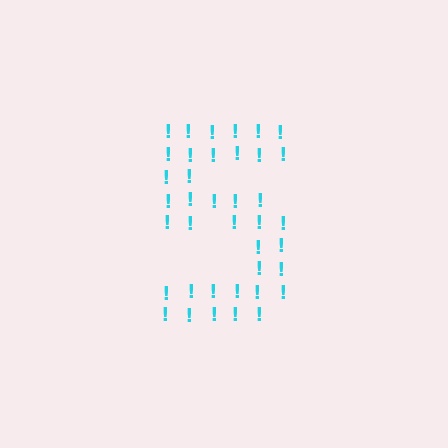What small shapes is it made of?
It is made of small exclamation marks.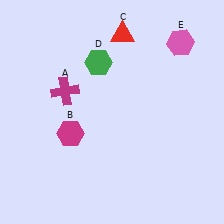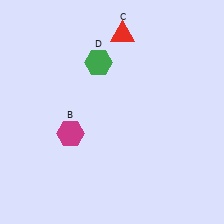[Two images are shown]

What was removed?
The magenta cross (A), the pink hexagon (E) were removed in Image 2.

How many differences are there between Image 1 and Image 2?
There are 2 differences between the two images.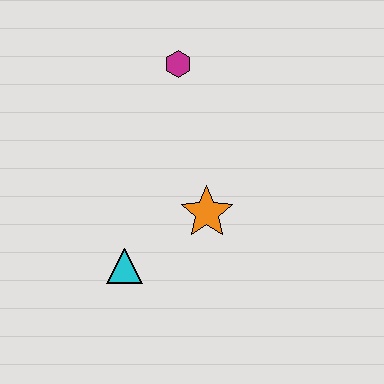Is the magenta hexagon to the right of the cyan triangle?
Yes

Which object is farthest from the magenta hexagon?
The cyan triangle is farthest from the magenta hexagon.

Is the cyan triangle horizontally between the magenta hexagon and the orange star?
No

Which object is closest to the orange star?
The cyan triangle is closest to the orange star.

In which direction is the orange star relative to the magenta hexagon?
The orange star is below the magenta hexagon.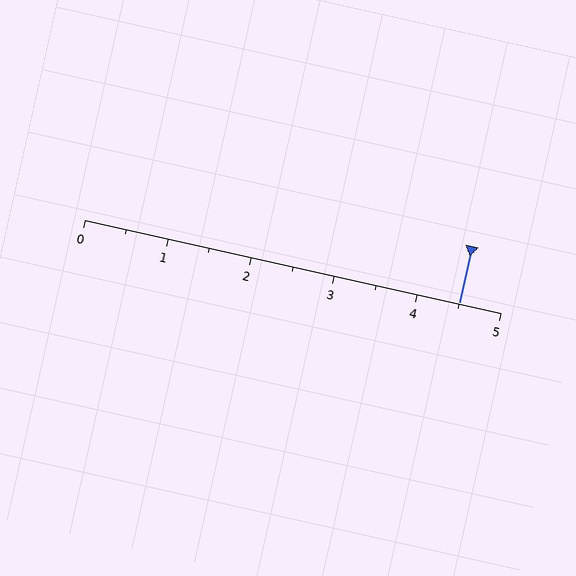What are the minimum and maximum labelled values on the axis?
The axis runs from 0 to 5.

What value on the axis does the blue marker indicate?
The marker indicates approximately 4.5.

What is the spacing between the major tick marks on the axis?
The major ticks are spaced 1 apart.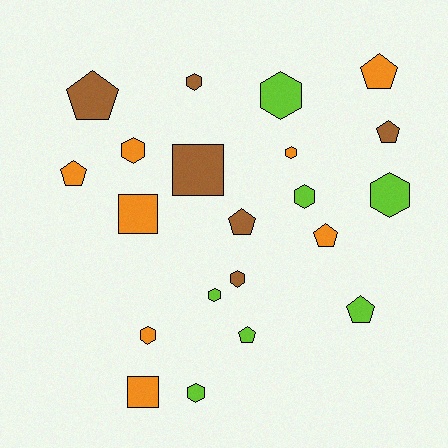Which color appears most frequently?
Orange, with 8 objects.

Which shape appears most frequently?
Hexagon, with 10 objects.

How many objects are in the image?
There are 21 objects.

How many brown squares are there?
There is 1 brown square.